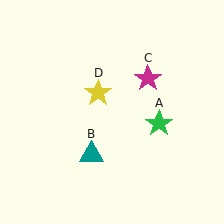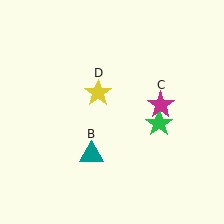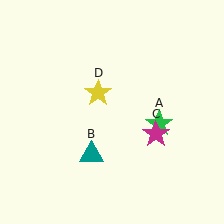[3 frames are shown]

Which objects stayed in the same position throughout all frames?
Green star (object A) and teal triangle (object B) and yellow star (object D) remained stationary.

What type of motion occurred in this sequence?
The magenta star (object C) rotated clockwise around the center of the scene.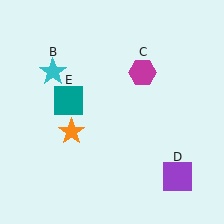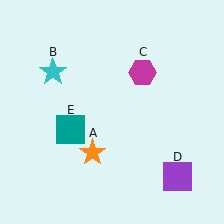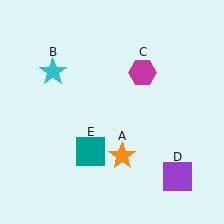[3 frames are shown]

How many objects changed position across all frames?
2 objects changed position: orange star (object A), teal square (object E).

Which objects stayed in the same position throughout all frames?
Cyan star (object B) and magenta hexagon (object C) and purple square (object D) remained stationary.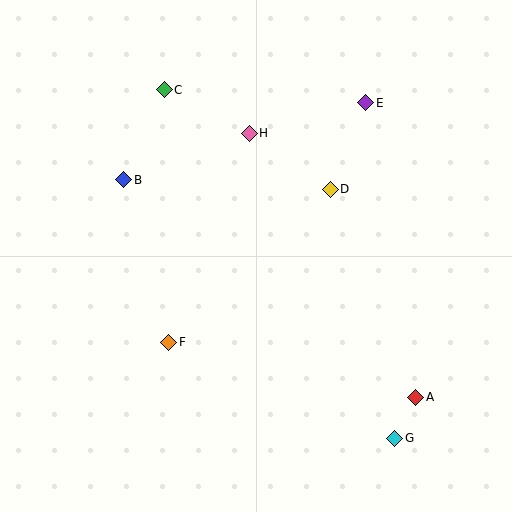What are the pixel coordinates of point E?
Point E is at (366, 103).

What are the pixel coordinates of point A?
Point A is at (416, 397).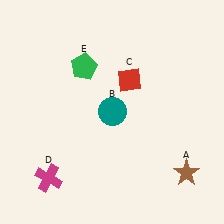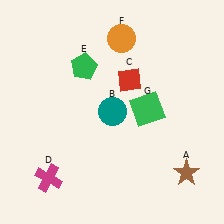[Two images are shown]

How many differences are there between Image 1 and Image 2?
There are 2 differences between the two images.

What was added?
An orange circle (F), a green square (G) were added in Image 2.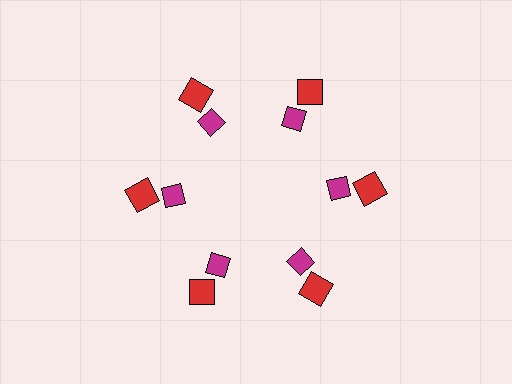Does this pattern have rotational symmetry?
Yes, this pattern has 6-fold rotational symmetry. It looks the same after rotating 60 degrees around the center.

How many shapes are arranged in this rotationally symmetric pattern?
There are 12 shapes, arranged in 6 groups of 2.